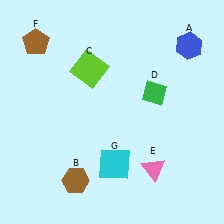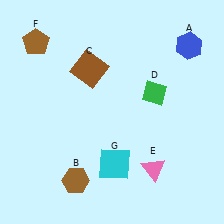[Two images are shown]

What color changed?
The square (C) changed from lime in Image 1 to brown in Image 2.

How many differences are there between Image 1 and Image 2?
There is 1 difference between the two images.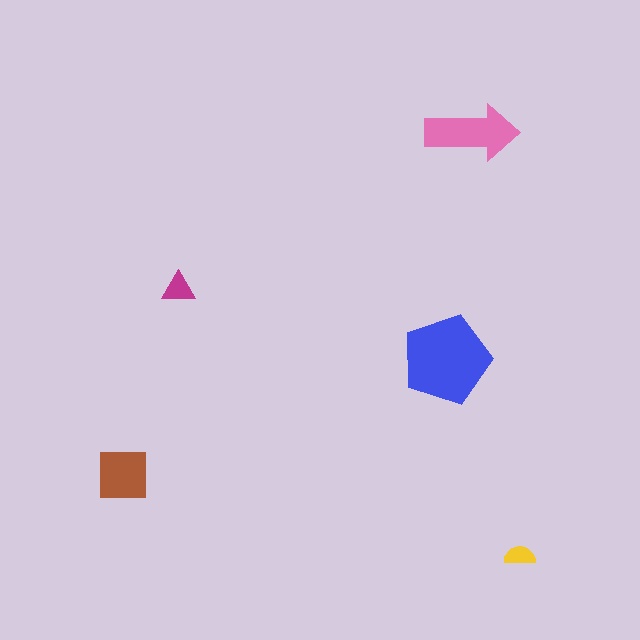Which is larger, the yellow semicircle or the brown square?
The brown square.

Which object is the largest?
The blue pentagon.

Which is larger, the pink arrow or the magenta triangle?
The pink arrow.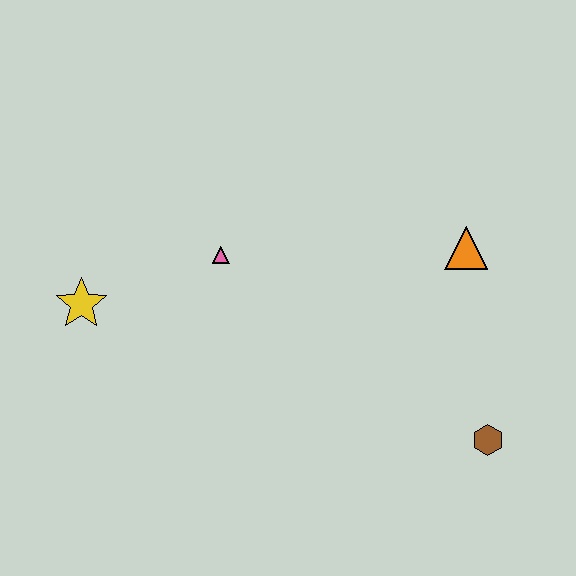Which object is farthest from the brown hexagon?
The yellow star is farthest from the brown hexagon.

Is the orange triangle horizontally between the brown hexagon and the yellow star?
Yes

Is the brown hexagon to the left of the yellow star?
No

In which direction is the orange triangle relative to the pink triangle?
The orange triangle is to the right of the pink triangle.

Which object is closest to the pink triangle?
The yellow star is closest to the pink triangle.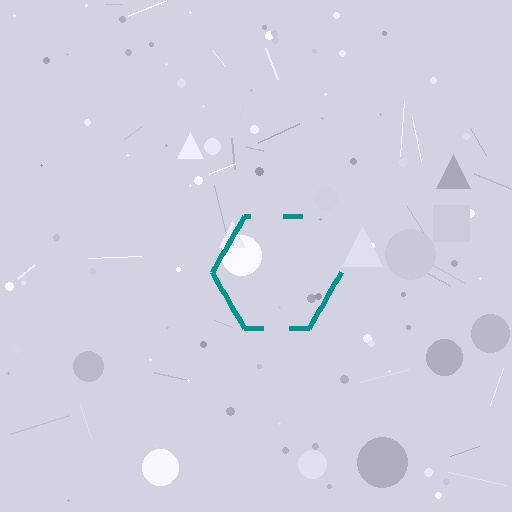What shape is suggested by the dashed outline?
The dashed outline suggests a hexagon.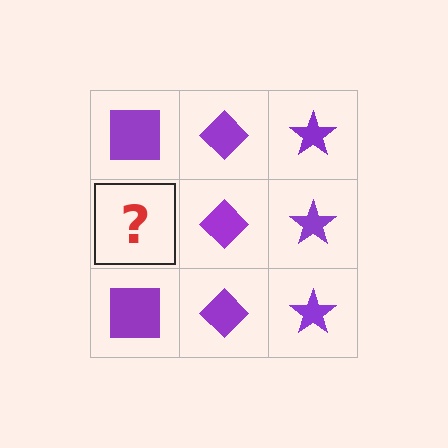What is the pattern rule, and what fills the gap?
The rule is that each column has a consistent shape. The gap should be filled with a purple square.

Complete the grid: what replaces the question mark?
The question mark should be replaced with a purple square.